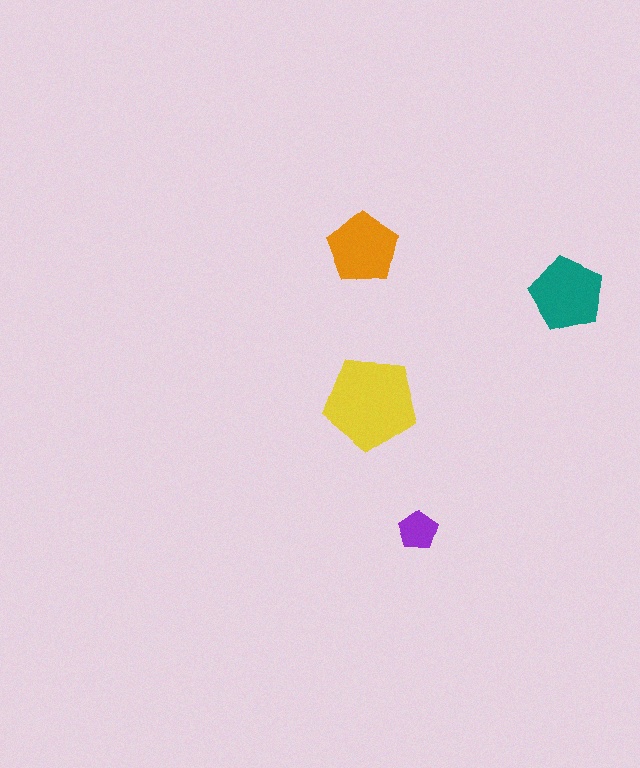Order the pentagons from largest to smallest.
the yellow one, the teal one, the orange one, the purple one.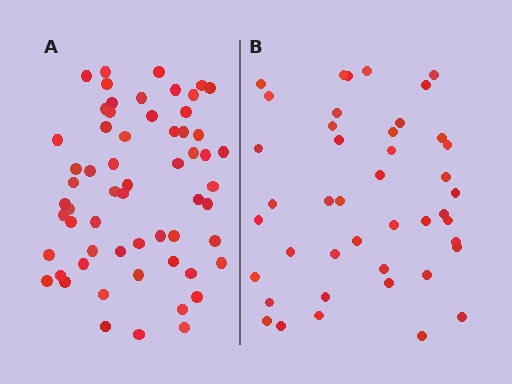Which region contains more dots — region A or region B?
Region A (the left region) has more dots.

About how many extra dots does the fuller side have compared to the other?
Region A has approximately 15 more dots than region B.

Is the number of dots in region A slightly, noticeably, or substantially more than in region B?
Region A has noticeably more, but not dramatically so. The ratio is roughly 1.4 to 1.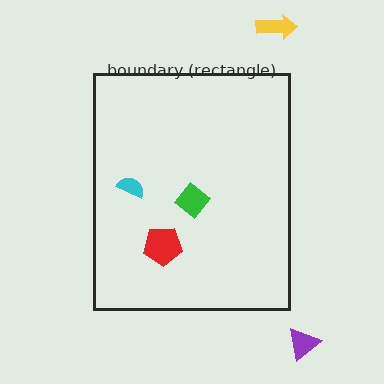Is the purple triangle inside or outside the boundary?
Outside.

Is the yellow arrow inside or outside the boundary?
Outside.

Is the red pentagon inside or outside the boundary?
Inside.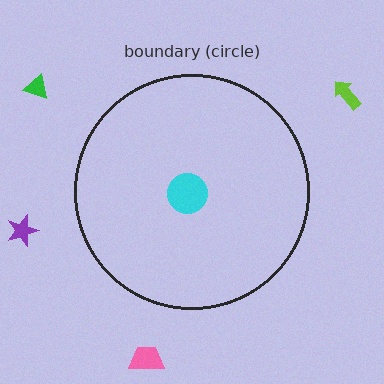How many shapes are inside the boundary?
1 inside, 4 outside.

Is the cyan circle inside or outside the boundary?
Inside.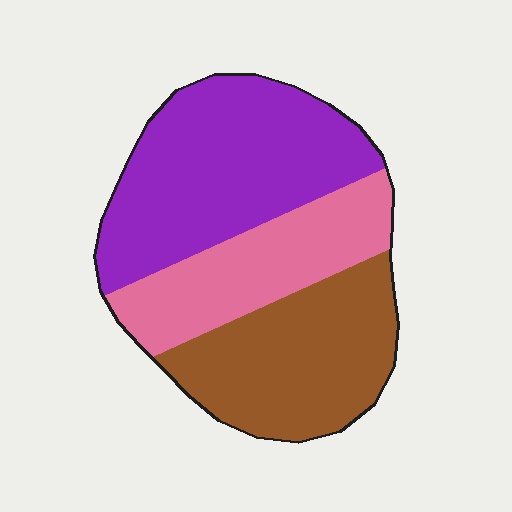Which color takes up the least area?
Pink, at roughly 25%.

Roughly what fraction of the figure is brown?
Brown covers around 35% of the figure.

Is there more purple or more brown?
Purple.